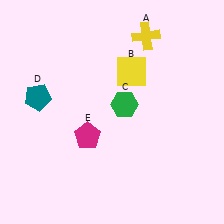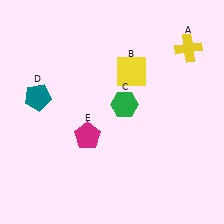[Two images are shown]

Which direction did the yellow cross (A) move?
The yellow cross (A) moved right.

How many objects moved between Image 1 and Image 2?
1 object moved between the two images.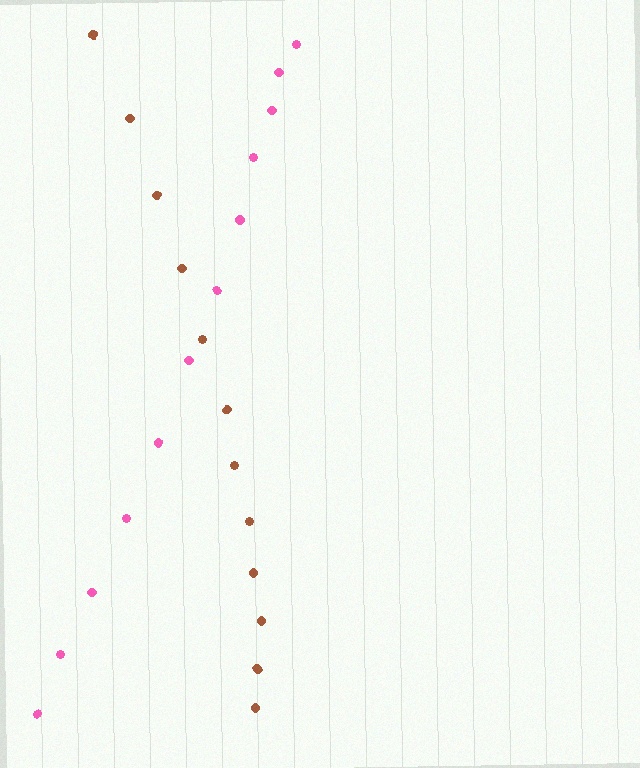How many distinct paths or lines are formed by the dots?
There are 2 distinct paths.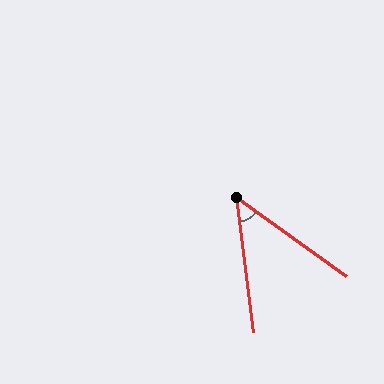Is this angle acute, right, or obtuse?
It is acute.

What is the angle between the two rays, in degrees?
Approximately 47 degrees.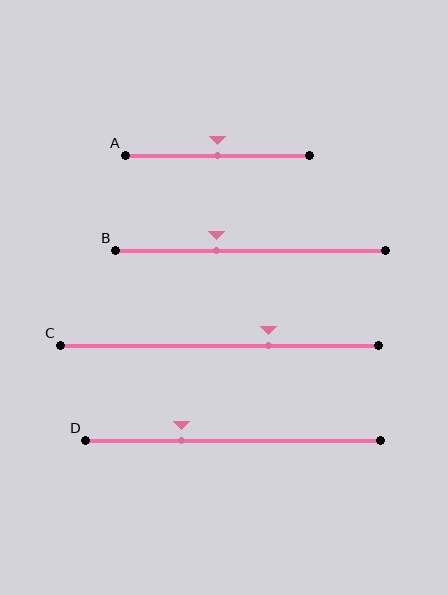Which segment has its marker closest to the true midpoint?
Segment A has its marker closest to the true midpoint.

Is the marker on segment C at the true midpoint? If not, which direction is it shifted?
No, the marker on segment C is shifted to the right by about 15% of the segment length.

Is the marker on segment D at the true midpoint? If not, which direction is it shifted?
No, the marker on segment D is shifted to the left by about 17% of the segment length.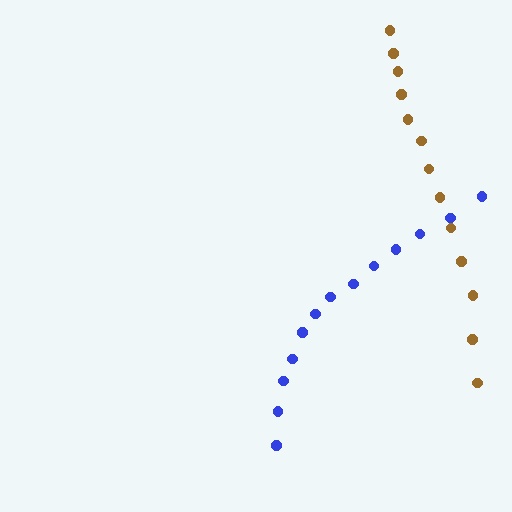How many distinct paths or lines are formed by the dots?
There are 2 distinct paths.